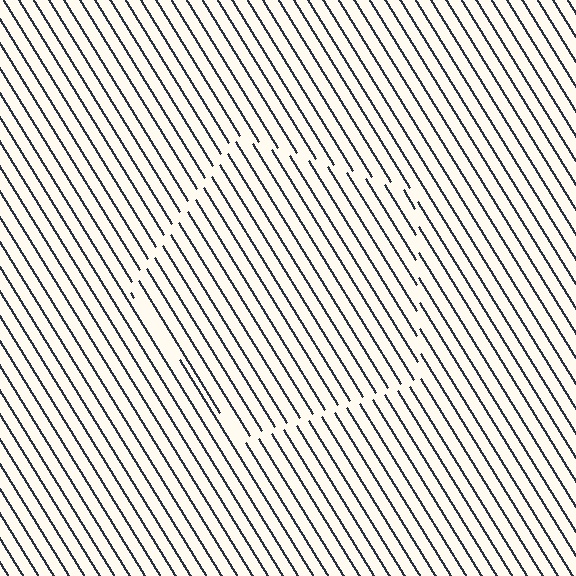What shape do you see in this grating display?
An illusory pentagon. The interior of the shape contains the same grating, shifted by half a period — the contour is defined by the phase discontinuity where line-ends from the inner and outer gratings abut.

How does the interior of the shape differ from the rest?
The interior of the shape contains the same grating, shifted by half a period — the contour is defined by the phase discontinuity where line-ends from the inner and outer gratings abut.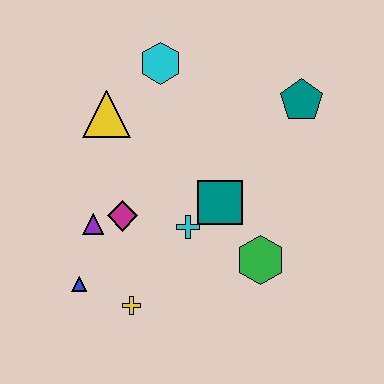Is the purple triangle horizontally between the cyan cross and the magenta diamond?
No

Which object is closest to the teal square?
The cyan cross is closest to the teal square.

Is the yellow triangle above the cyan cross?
Yes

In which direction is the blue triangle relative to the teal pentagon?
The blue triangle is to the left of the teal pentagon.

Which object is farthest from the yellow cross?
The teal pentagon is farthest from the yellow cross.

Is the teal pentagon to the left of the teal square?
No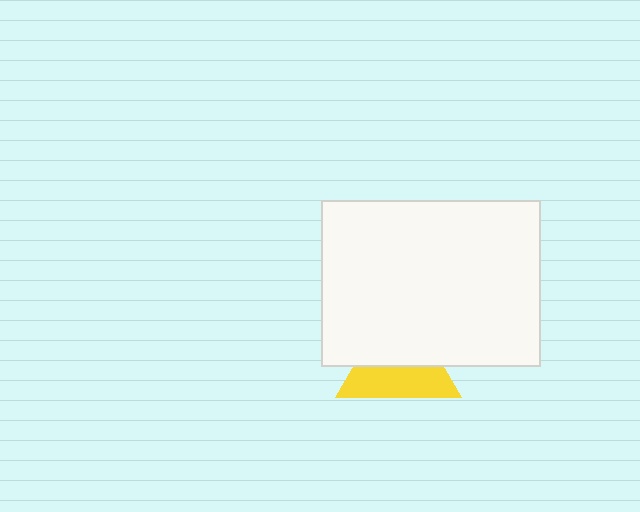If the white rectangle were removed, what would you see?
You would see the complete yellow triangle.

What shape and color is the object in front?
The object in front is a white rectangle.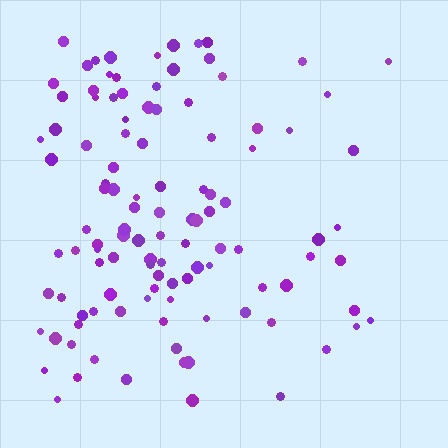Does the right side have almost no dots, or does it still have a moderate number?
Still a moderate number, just noticeably fewer than the left.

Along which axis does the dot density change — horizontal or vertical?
Horizontal.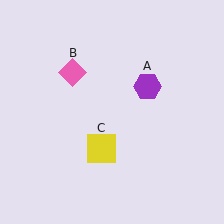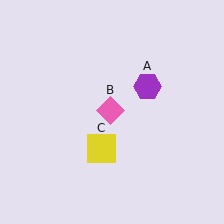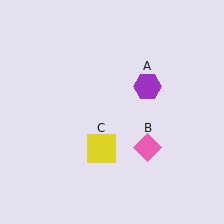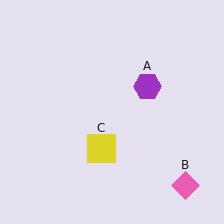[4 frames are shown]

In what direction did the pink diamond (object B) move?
The pink diamond (object B) moved down and to the right.